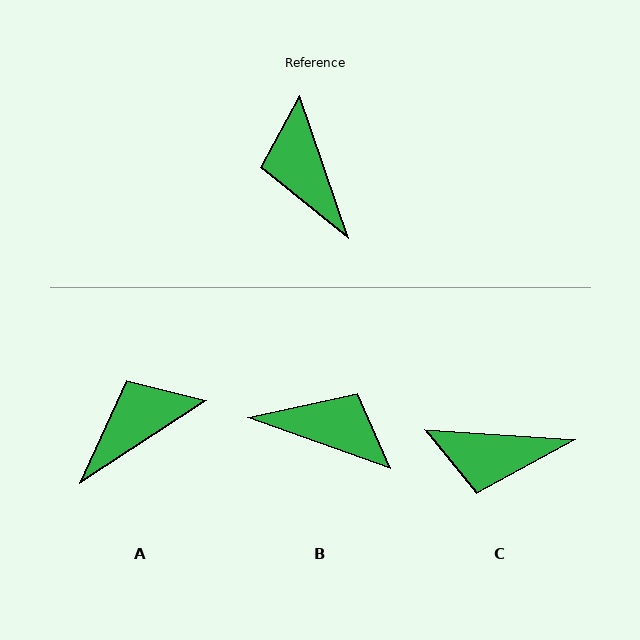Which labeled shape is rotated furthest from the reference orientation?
B, about 128 degrees away.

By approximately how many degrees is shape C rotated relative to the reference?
Approximately 68 degrees counter-clockwise.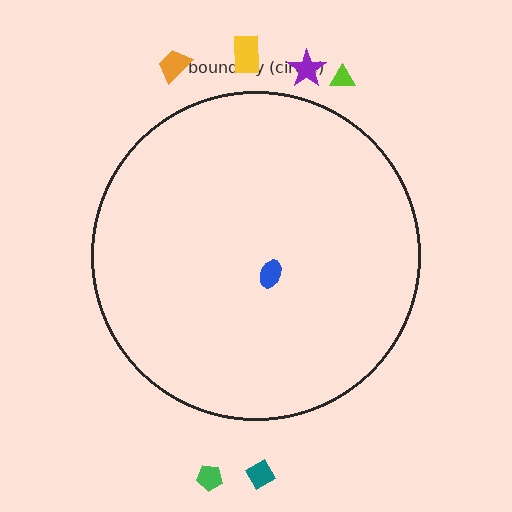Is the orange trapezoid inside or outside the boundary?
Outside.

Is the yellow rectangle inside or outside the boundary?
Outside.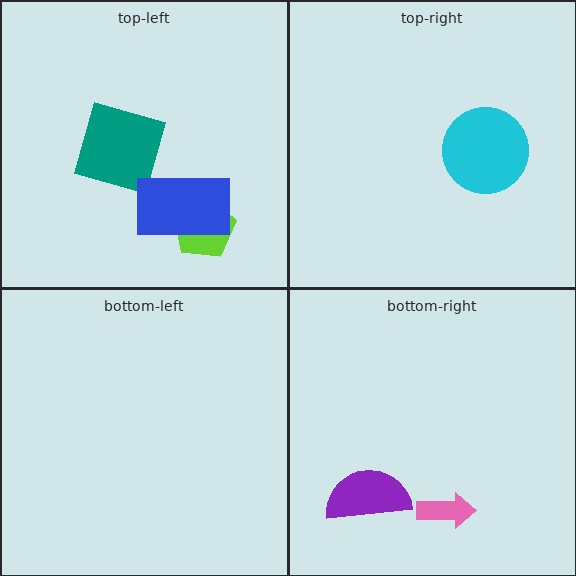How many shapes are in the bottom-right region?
2.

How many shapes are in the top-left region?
3.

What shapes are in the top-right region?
The cyan circle.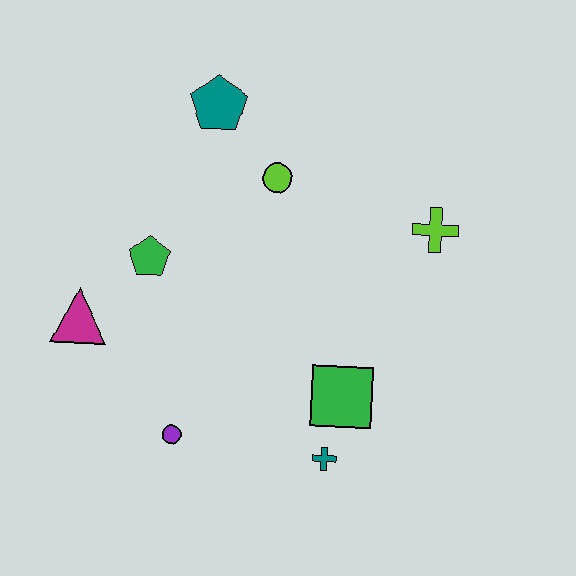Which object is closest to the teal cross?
The green square is closest to the teal cross.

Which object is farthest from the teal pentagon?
The teal cross is farthest from the teal pentagon.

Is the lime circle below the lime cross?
No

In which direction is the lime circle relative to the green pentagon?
The lime circle is to the right of the green pentagon.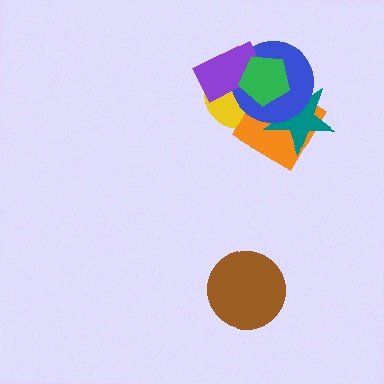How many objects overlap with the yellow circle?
5 objects overlap with the yellow circle.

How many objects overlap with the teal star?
4 objects overlap with the teal star.